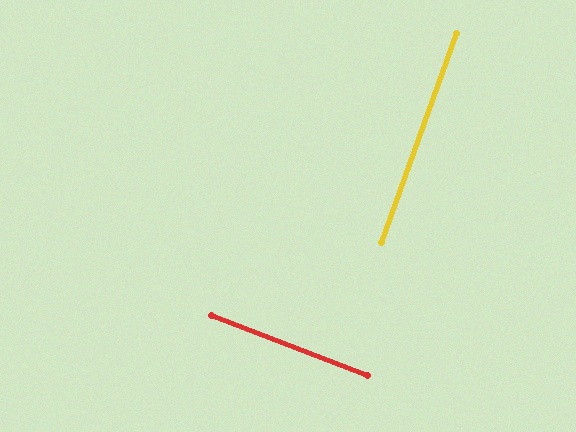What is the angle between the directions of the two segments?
Approximately 89 degrees.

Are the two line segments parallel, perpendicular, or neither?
Perpendicular — they meet at approximately 89°.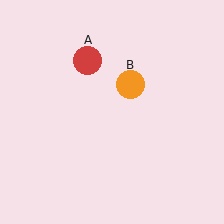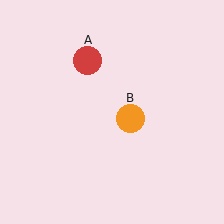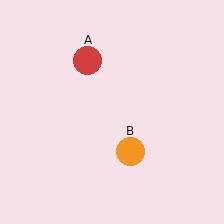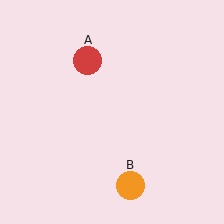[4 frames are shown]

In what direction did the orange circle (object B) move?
The orange circle (object B) moved down.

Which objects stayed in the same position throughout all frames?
Red circle (object A) remained stationary.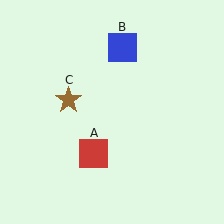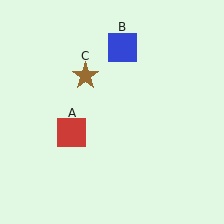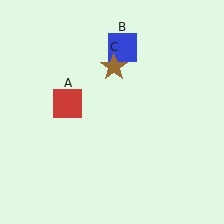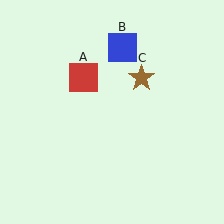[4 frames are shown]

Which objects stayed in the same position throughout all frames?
Blue square (object B) remained stationary.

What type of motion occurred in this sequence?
The red square (object A), brown star (object C) rotated clockwise around the center of the scene.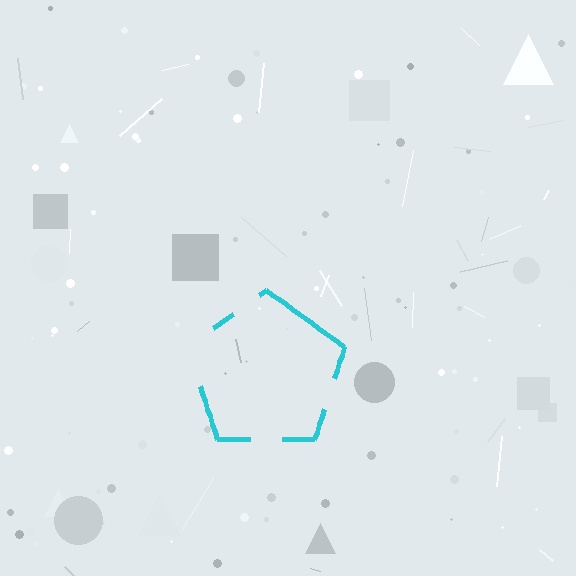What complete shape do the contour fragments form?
The contour fragments form a pentagon.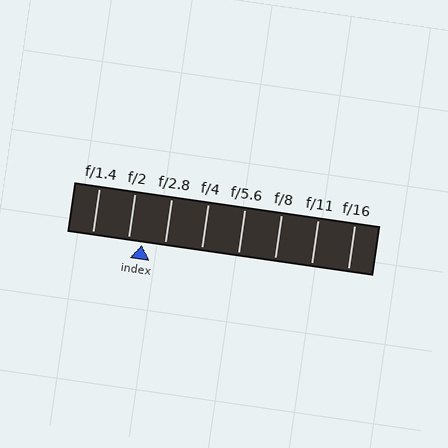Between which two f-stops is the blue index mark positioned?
The index mark is between f/2 and f/2.8.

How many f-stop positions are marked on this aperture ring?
There are 8 f-stop positions marked.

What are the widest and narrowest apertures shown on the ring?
The widest aperture shown is f/1.4 and the narrowest is f/16.